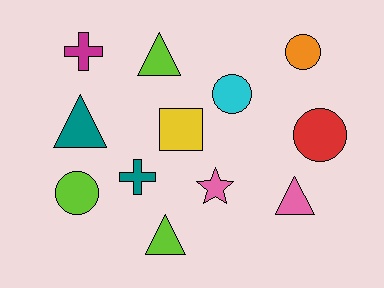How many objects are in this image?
There are 12 objects.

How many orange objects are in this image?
There is 1 orange object.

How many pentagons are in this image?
There are no pentagons.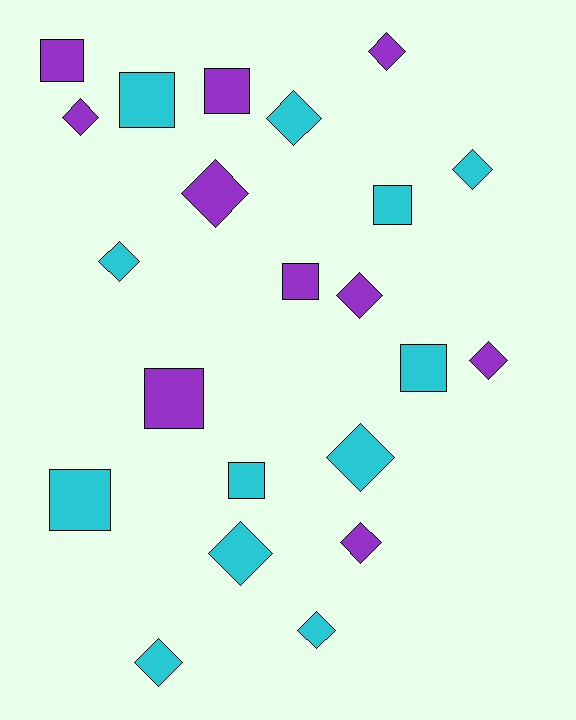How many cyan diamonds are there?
There are 7 cyan diamonds.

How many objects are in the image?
There are 22 objects.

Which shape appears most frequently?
Diamond, with 13 objects.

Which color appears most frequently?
Cyan, with 12 objects.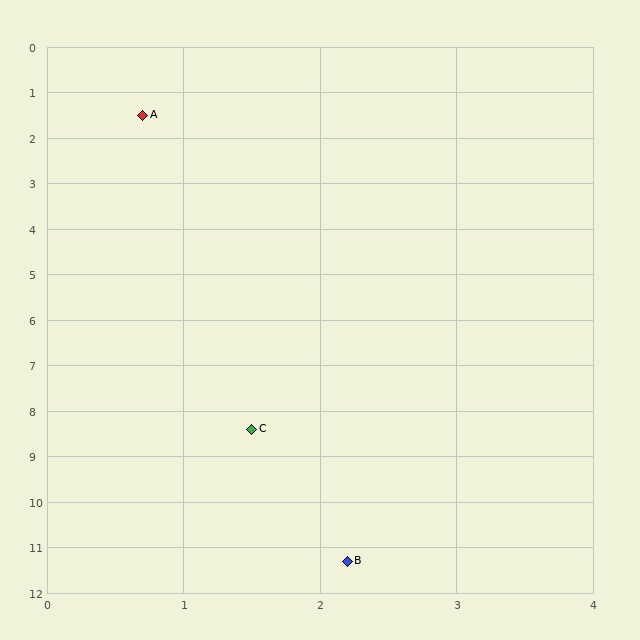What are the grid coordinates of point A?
Point A is at approximately (0.7, 1.5).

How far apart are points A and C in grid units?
Points A and C are about 6.9 grid units apart.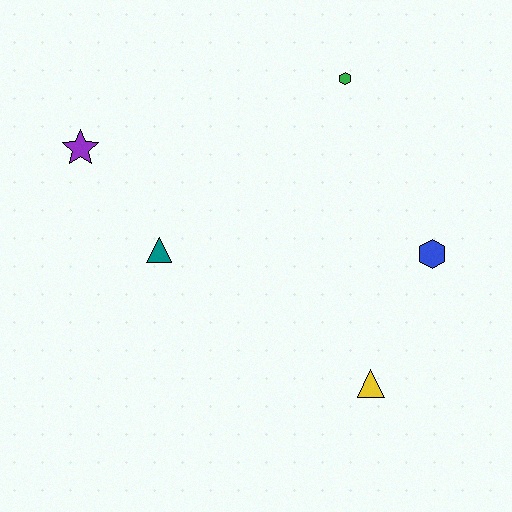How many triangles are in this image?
There are 2 triangles.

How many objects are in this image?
There are 5 objects.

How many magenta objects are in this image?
There are no magenta objects.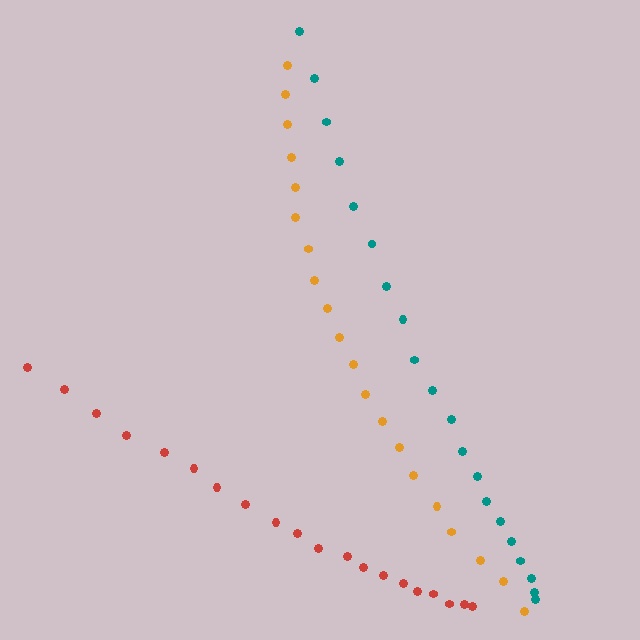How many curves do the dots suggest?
There are 3 distinct paths.